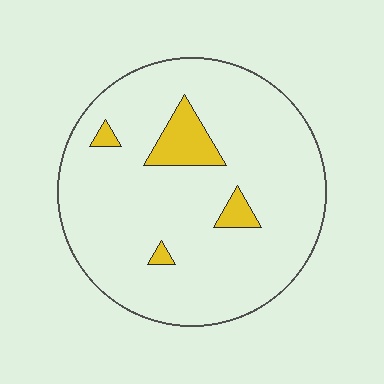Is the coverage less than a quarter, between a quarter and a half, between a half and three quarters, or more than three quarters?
Less than a quarter.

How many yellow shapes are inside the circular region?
4.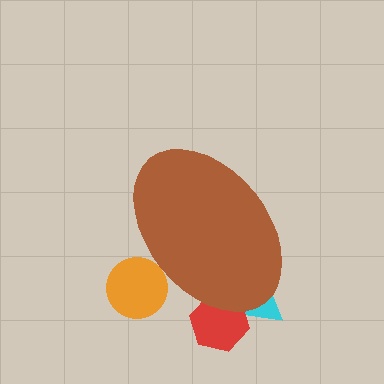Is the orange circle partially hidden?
Yes, the orange circle is partially hidden behind the brown ellipse.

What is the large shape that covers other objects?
A brown ellipse.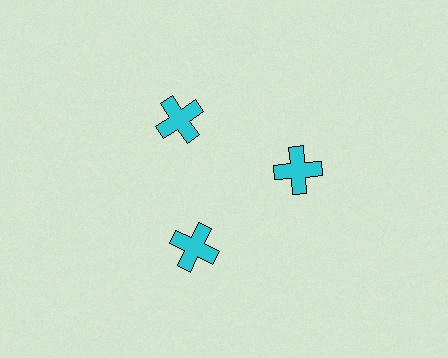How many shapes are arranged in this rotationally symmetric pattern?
There are 3 shapes, arranged in 3 groups of 1.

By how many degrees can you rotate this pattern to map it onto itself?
The pattern maps onto itself every 120 degrees of rotation.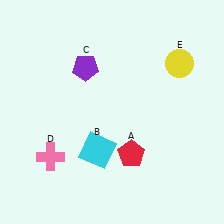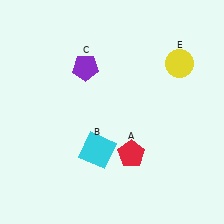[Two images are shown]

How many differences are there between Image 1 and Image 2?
There is 1 difference between the two images.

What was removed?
The pink cross (D) was removed in Image 2.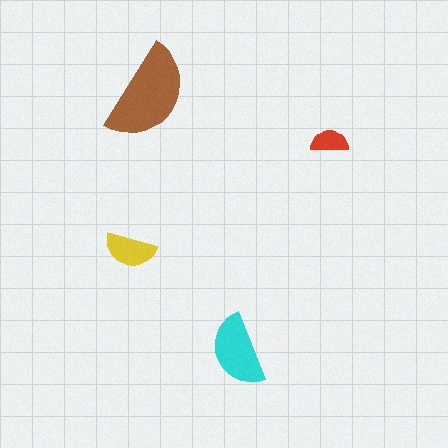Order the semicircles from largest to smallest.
the brown one, the cyan one, the yellow one, the red one.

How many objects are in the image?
There are 4 objects in the image.